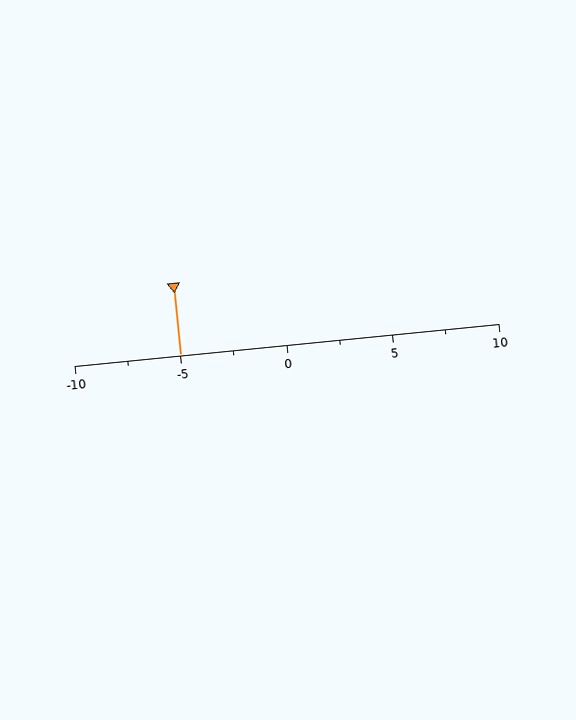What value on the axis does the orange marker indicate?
The marker indicates approximately -5.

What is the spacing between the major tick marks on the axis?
The major ticks are spaced 5 apart.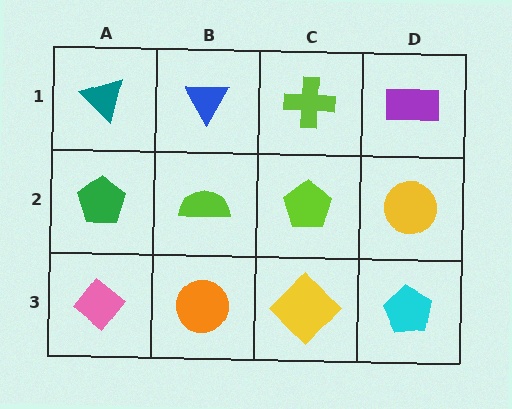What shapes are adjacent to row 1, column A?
A green pentagon (row 2, column A), a blue triangle (row 1, column B).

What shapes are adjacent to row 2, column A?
A teal triangle (row 1, column A), a pink diamond (row 3, column A), a lime semicircle (row 2, column B).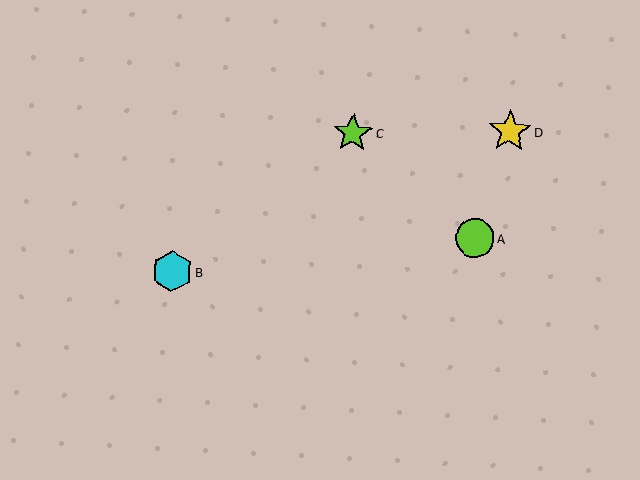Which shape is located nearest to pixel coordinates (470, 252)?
The lime circle (labeled A) at (475, 238) is nearest to that location.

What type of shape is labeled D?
Shape D is a yellow star.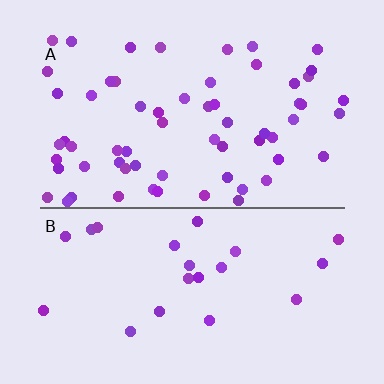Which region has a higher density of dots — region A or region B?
A (the top).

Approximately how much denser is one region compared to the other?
Approximately 2.8× — region A over region B.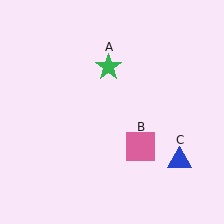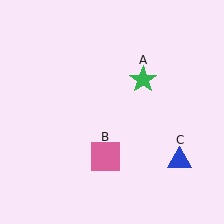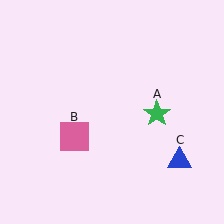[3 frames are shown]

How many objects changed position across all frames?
2 objects changed position: green star (object A), pink square (object B).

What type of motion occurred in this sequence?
The green star (object A), pink square (object B) rotated clockwise around the center of the scene.